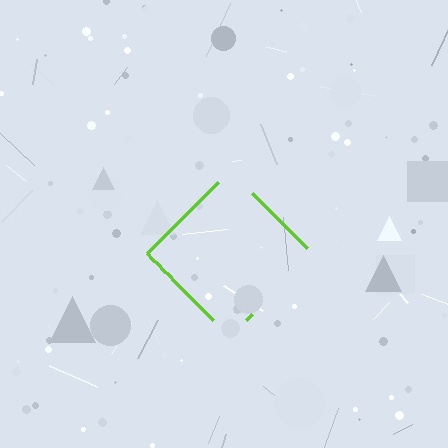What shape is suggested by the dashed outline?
The dashed outline suggests a diamond.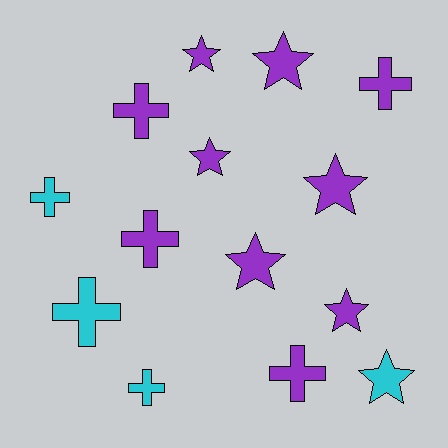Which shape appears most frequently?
Cross, with 7 objects.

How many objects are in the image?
There are 14 objects.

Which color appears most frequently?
Purple, with 10 objects.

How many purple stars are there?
There are 6 purple stars.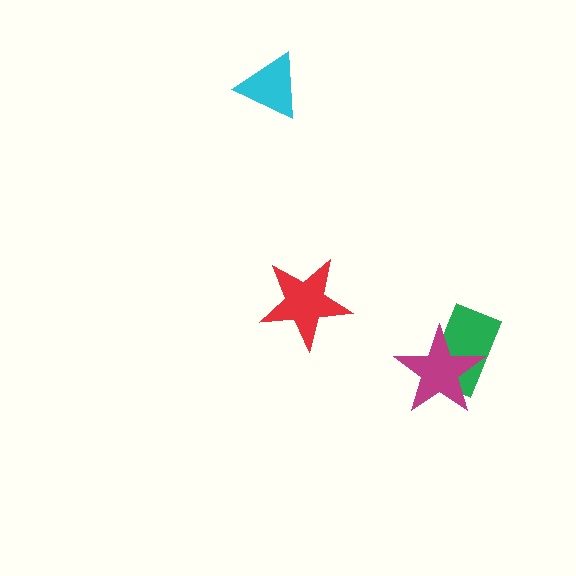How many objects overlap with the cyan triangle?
0 objects overlap with the cyan triangle.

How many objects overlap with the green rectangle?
1 object overlaps with the green rectangle.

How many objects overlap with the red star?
0 objects overlap with the red star.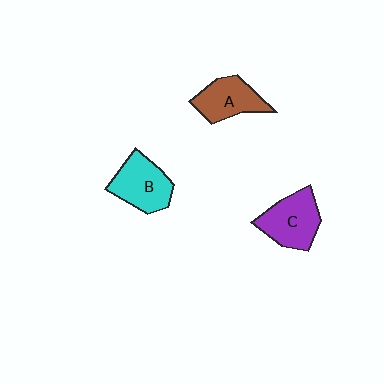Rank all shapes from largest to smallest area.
From largest to smallest: C (purple), B (cyan), A (brown).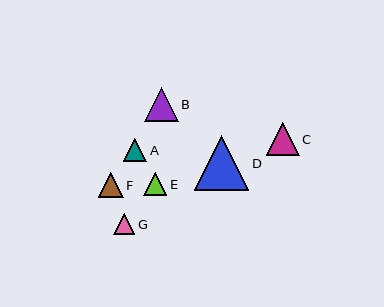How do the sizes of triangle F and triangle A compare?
Triangle F and triangle A are approximately the same size.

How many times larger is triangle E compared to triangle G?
Triangle E is approximately 1.1 times the size of triangle G.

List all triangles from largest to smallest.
From largest to smallest: D, B, C, F, E, A, G.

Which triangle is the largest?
Triangle D is the largest with a size of approximately 54 pixels.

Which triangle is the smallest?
Triangle G is the smallest with a size of approximately 21 pixels.